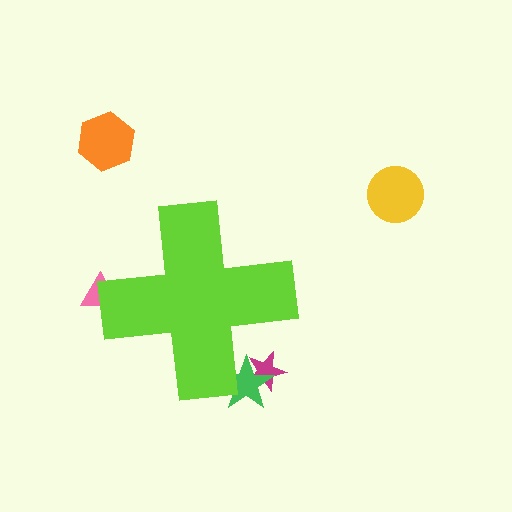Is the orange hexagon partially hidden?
No, the orange hexagon is fully visible.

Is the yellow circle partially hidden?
No, the yellow circle is fully visible.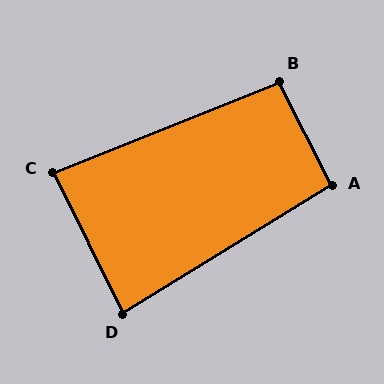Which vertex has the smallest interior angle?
D, at approximately 85 degrees.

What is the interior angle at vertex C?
Approximately 86 degrees (approximately right).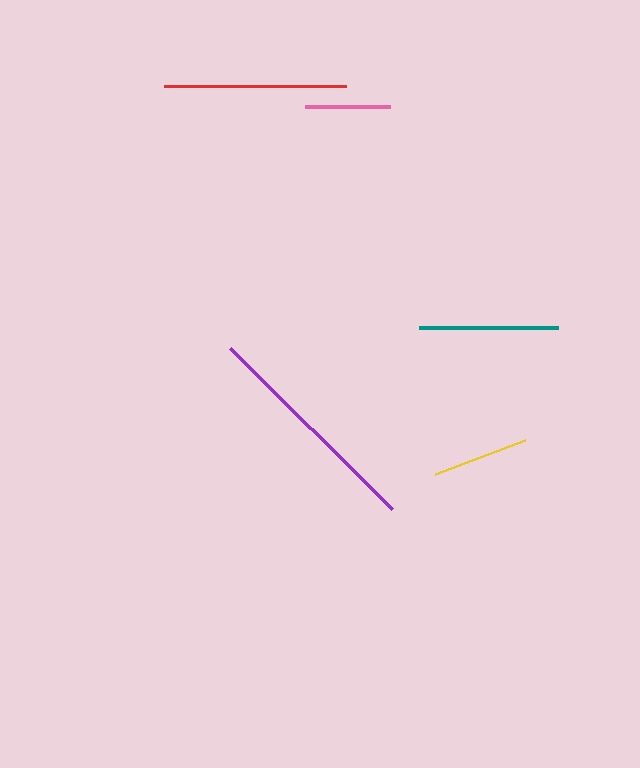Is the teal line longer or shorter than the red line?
The red line is longer than the teal line.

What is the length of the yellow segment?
The yellow segment is approximately 96 pixels long.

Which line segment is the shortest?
The pink line is the shortest at approximately 85 pixels.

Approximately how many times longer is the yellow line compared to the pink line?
The yellow line is approximately 1.1 times the length of the pink line.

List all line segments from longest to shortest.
From longest to shortest: purple, red, teal, yellow, pink.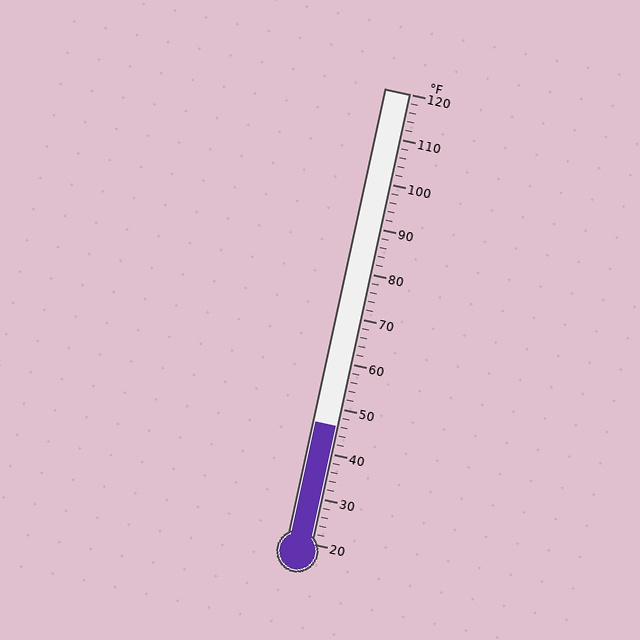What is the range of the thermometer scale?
The thermometer scale ranges from 20°F to 120°F.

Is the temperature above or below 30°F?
The temperature is above 30°F.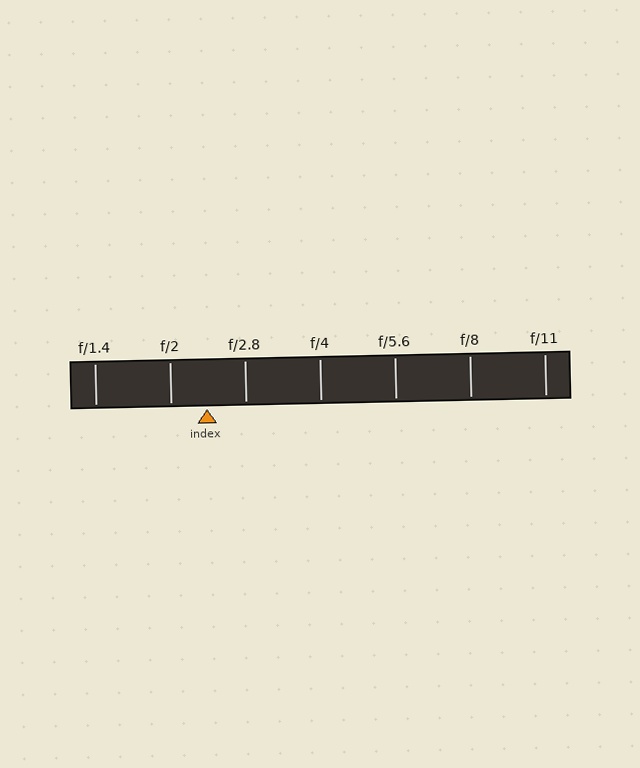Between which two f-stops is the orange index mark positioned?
The index mark is between f/2 and f/2.8.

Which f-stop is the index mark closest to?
The index mark is closest to f/2.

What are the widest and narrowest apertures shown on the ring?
The widest aperture shown is f/1.4 and the narrowest is f/11.